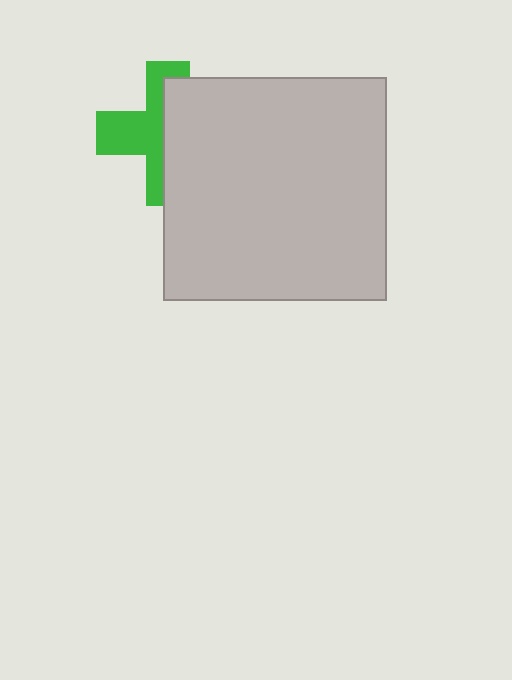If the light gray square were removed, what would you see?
You would see the complete green cross.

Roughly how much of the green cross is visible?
About half of it is visible (roughly 49%).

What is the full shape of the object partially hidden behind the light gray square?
The partially hidden object is a green cross.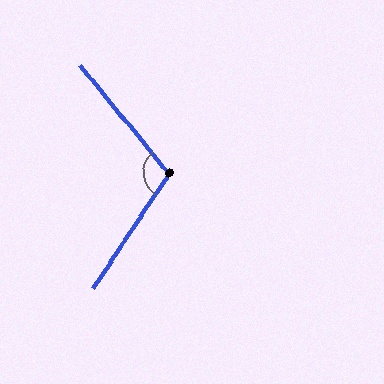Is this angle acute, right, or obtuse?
It is obtuse.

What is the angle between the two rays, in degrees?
Approximately 107 degrees.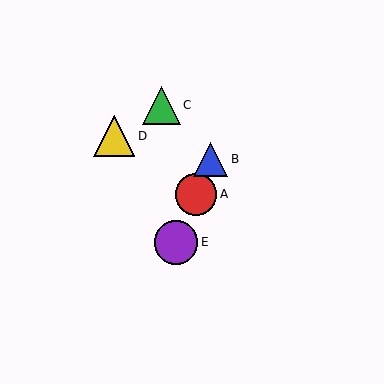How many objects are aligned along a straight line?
3 objects (A, B, E) are aligned along a straight line.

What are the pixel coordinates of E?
Object E is at (176, 242).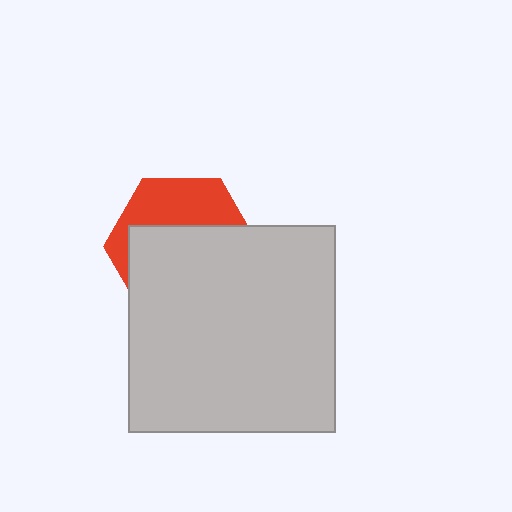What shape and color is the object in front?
The object in front is a light gray square.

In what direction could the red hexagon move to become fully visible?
The red hexagon could move up. That would shift it out from behind the light gray square entirely.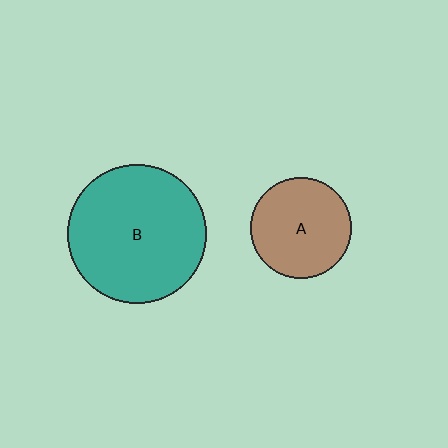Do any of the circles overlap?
No, none of the circles overlap.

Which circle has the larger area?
Circle B (teal).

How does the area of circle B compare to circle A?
Approximately 1.9 times.